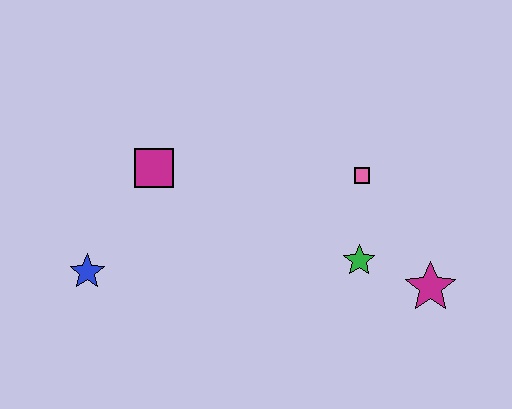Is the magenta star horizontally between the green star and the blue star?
No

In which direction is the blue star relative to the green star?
The blue star is to the left of the green star.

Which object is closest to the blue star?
The magenta square is closest to the blue star.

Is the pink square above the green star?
Yes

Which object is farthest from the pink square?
The blue star is farthest from the pink square.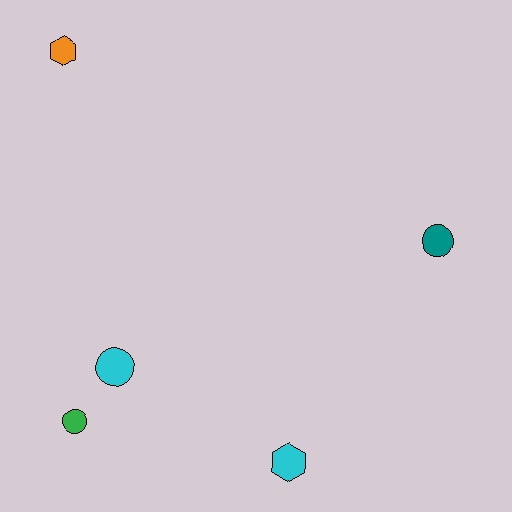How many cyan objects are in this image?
There are 2 cyan objects.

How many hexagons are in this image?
There are 2 hexagons.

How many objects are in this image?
There are 5 objects.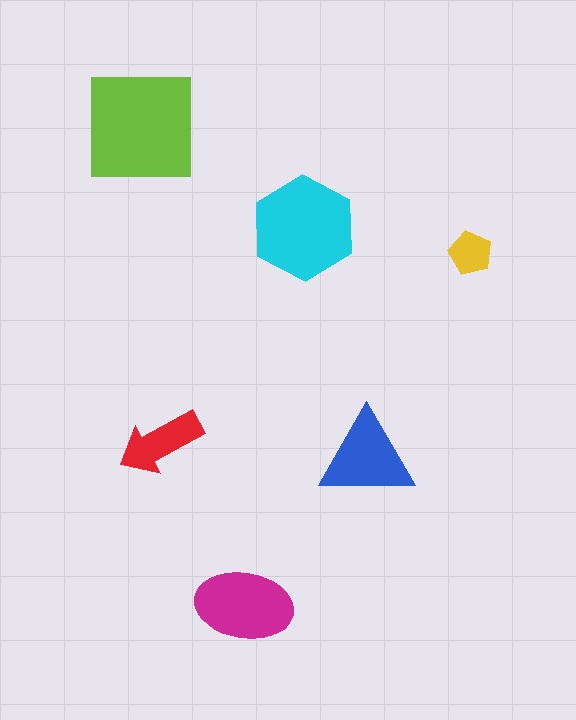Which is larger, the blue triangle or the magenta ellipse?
The magenta ellipse.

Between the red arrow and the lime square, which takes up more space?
The lime square.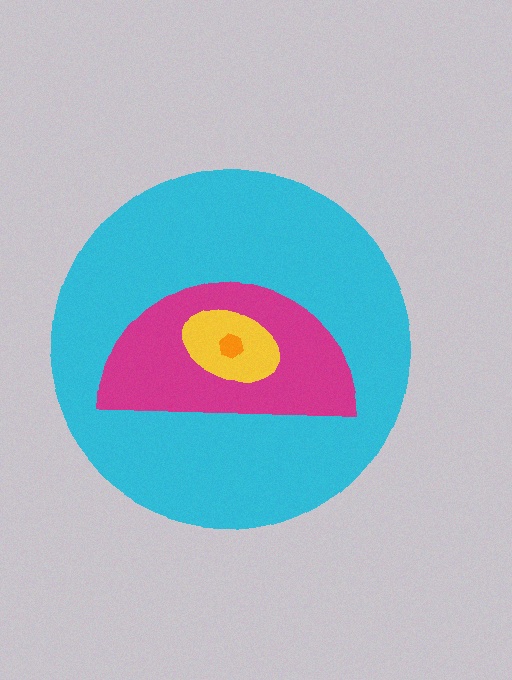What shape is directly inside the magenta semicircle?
The yellow ellipse.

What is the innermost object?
The orange hexagon.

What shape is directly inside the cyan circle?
The magenta semicircle.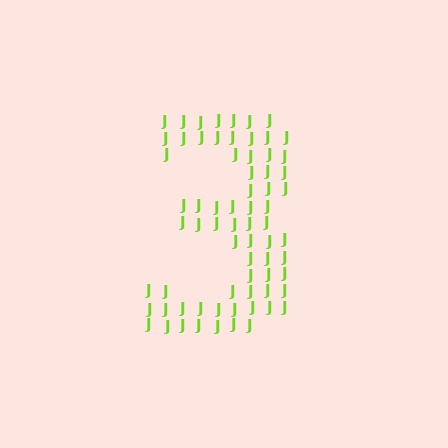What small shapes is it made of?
It is made of small letter J's.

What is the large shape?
The large shape is the digit 3.